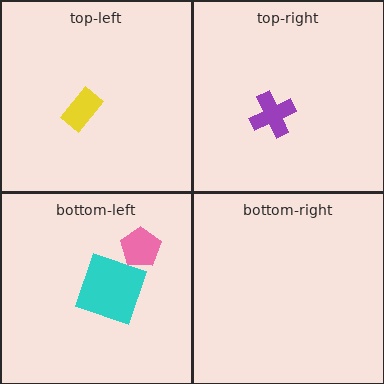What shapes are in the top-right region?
The purple cross.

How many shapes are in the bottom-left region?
2.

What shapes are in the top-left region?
The yellow rectangle.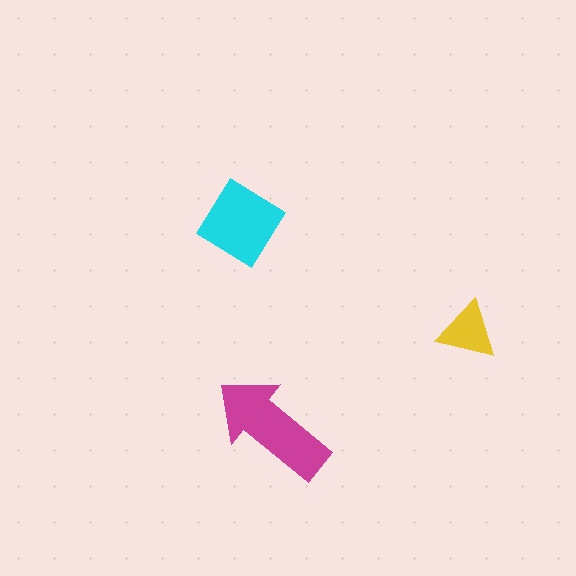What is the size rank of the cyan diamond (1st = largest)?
2nd.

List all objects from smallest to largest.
The yellow triangle, the cyan diamond, the magenta arrow.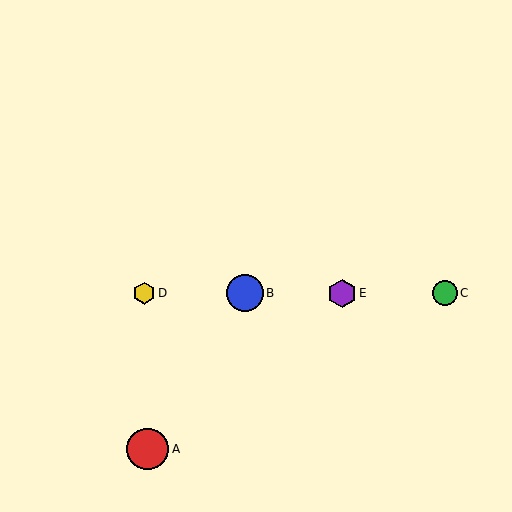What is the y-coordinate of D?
Object D is at y≈293.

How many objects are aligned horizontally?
4 objects (B, C, D, E) are aligned horizontally.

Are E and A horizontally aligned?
No, E is at y≈293 and A is at y≈449.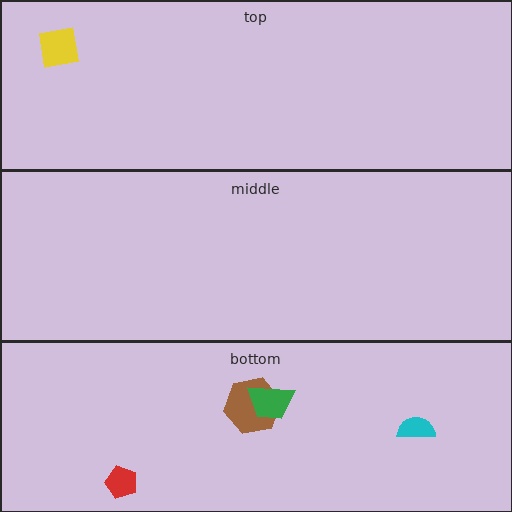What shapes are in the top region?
The yellow square.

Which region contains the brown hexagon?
The bottom region.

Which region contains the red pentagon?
The bottom region.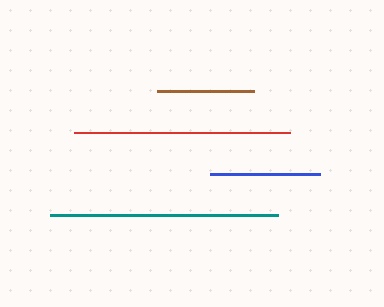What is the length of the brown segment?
The brown segment is approximately 97 pixels long.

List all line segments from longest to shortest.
From longest to shortest: teal, red, blue, brown.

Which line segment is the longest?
The teal line is the longest at approximately 227 pixels.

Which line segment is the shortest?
The brown line is the shortest at approximately 97 pixels.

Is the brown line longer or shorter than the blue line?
The blue line is longer than the brown line.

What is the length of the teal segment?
The teal segment is approximately 227 pixels long.